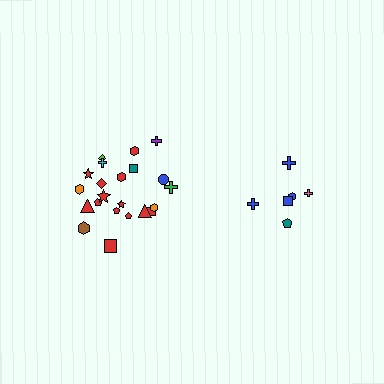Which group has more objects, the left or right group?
The left group.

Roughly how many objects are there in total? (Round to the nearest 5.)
Roughly 30 objects in total.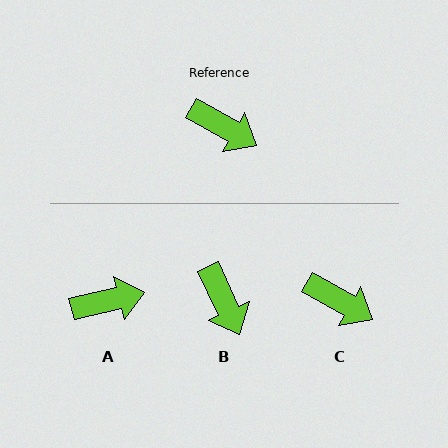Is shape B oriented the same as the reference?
No, it is off by about 36 degrees.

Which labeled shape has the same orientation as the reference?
C.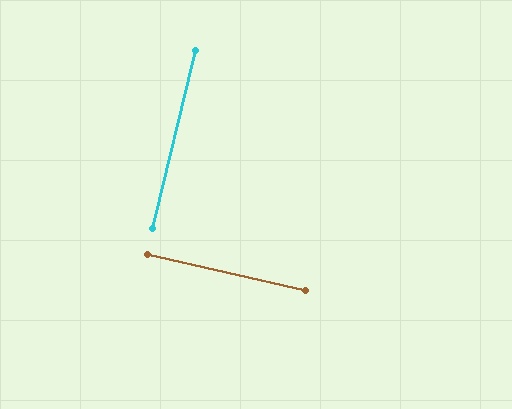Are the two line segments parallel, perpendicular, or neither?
Perpendicular — they meet at approximately 89°.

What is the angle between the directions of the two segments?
Approximately 89 degrees.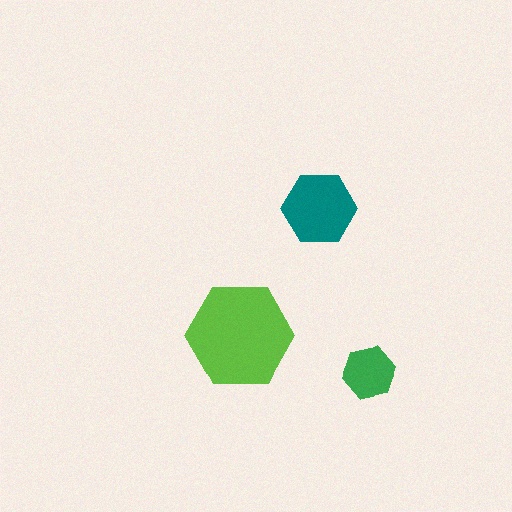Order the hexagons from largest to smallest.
the lime one, the teal one, the green one.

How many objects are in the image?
There are 3 objects in the image.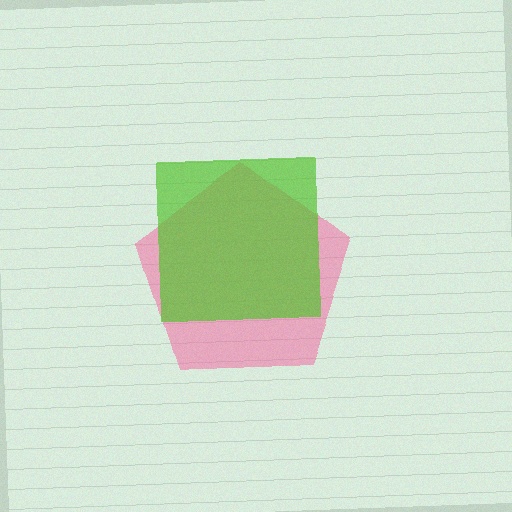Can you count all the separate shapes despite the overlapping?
Yes, there are 2 separate shapes.